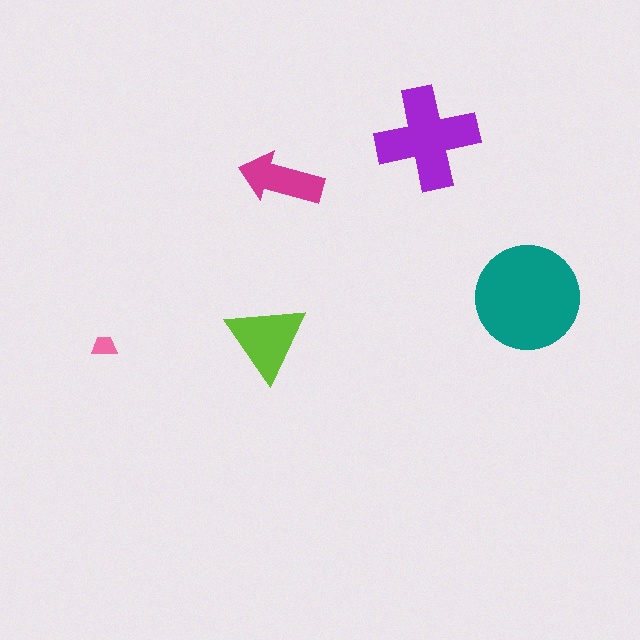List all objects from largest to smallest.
The teal circle, the purple cross, the lime triangle, the magenta arrow, the pink trapezoid.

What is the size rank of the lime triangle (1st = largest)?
3rd.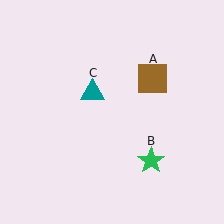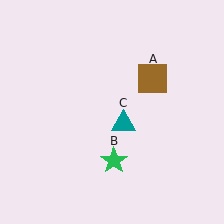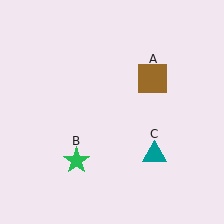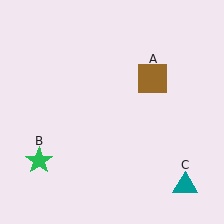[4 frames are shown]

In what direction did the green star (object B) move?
The green star (object B) moved left.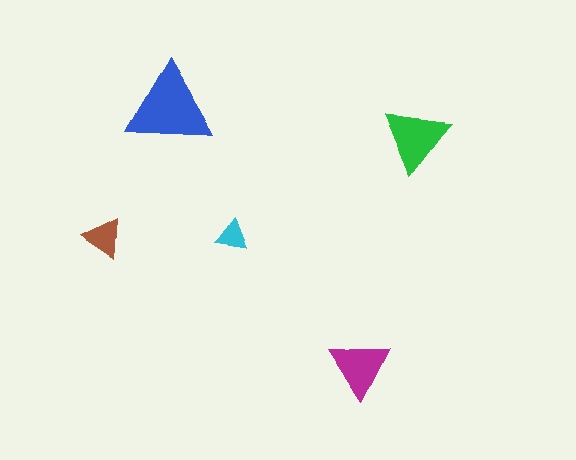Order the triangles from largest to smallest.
the blue one, the green one, the magenta one, the brown one, the cyan one.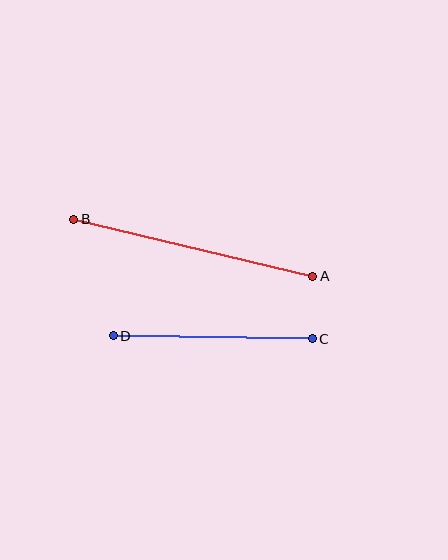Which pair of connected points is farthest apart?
Points A and B are farthest apart.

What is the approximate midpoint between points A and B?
The midpoint is at approximately (193, 248) pixels.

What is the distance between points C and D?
The distance is approximately 199 pixels.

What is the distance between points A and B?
The distance is approximately 246 pixels.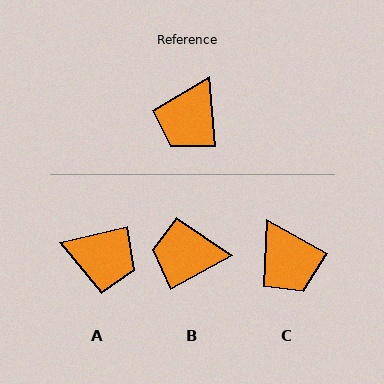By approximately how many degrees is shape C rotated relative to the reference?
Approximately 57 degrees counter-clockwise.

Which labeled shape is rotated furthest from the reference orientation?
A, about 99 degrees away.